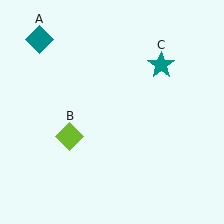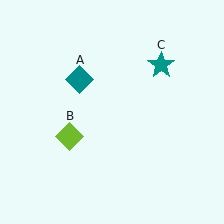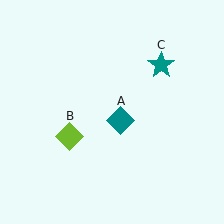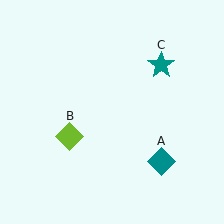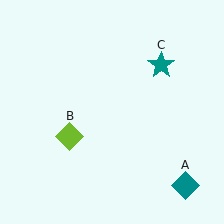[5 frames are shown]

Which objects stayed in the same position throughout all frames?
Lime diamond (object B) and teal star (object C) remained stationary.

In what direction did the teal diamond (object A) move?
The teal diamond (object A) moved down and to the right.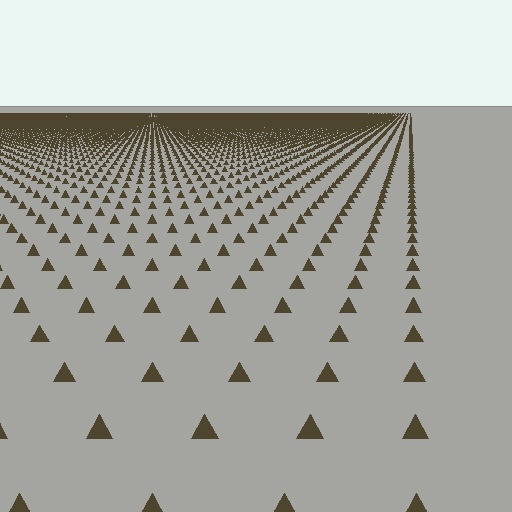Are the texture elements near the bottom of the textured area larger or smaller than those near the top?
Larger. Near the bottom, elements are closer to the viewer and appear at a bigger on-screen size.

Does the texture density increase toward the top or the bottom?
Density increases toward the top.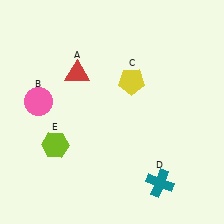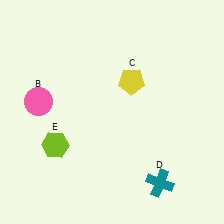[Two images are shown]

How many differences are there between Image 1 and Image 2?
There is 1 difference between the two images.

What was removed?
The red triangle (A) was removed in Image 2.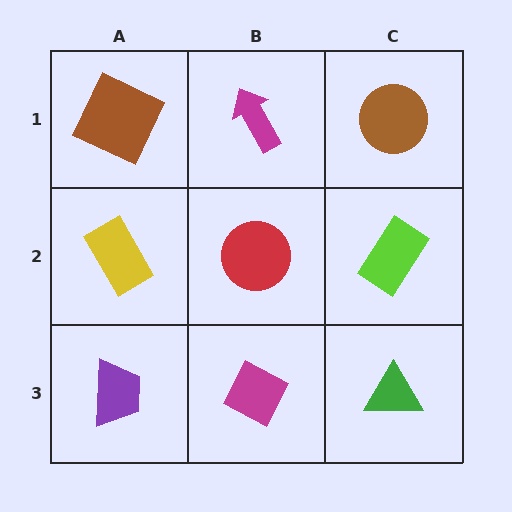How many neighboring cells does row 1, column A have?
2.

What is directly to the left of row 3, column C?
A magenta diamond.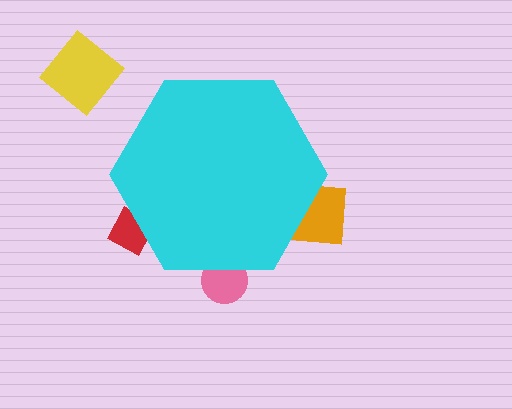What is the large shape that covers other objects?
A cyan hexagon.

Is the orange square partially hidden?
Yes, the orange square is partially hidden behind the cyan hexagon.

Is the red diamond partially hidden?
Yes, the red diamond is partially hidden behind the cyan hexagon.